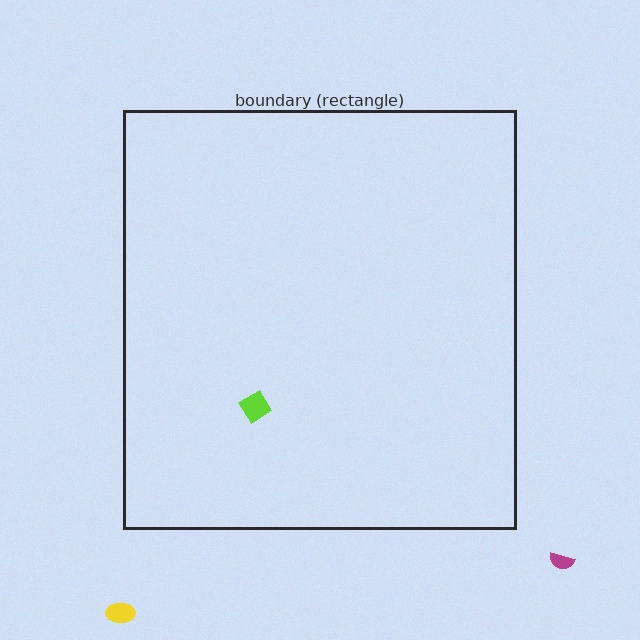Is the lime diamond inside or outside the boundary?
Inside.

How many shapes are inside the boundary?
1 inside, 2 outside.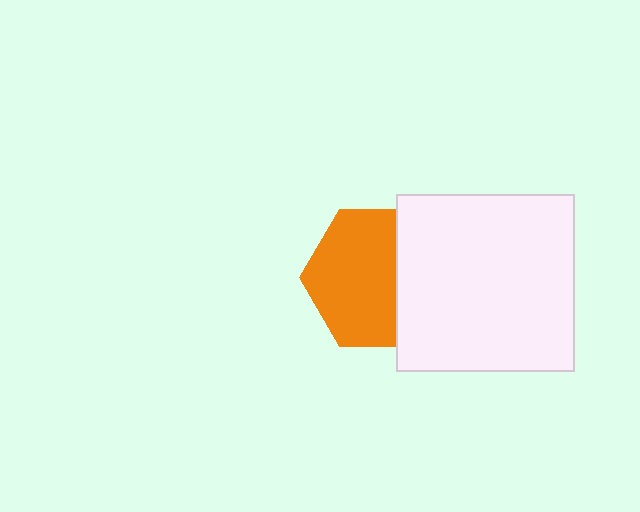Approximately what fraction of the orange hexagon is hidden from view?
Roughly 36% of the orange hexagon is hidden behind the white square.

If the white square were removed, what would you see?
You would see the complete orange hexagon.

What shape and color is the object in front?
The object in front is a white square.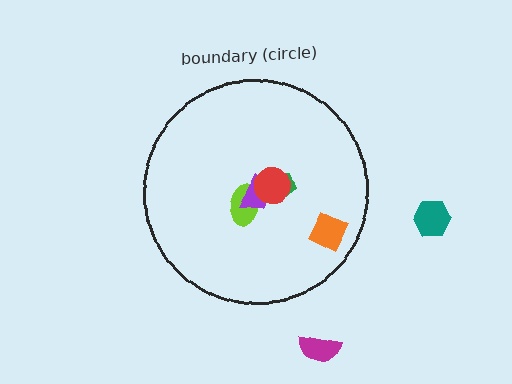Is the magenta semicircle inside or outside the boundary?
Outside.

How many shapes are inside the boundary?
5 inside, 2 outside.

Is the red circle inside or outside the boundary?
Inside.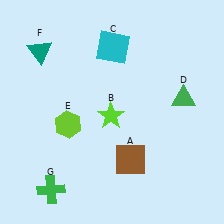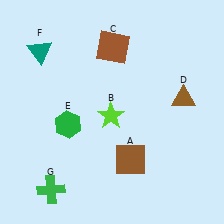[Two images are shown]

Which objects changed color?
C changed from cyan to brown. D changed from green to brown. E changed from lime to green.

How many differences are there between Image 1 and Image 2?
There are 3 differences between the two images.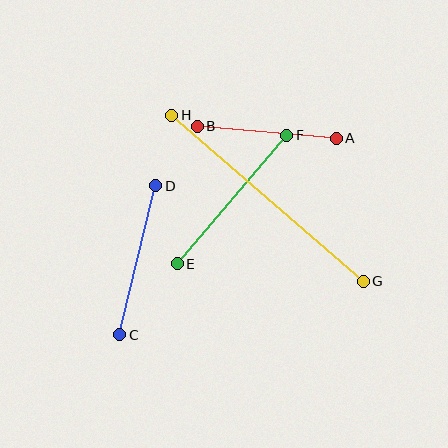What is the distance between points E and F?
The distance is approximately 169 pixels.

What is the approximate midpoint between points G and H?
The midpoint is at approximately (267, 198) pixels.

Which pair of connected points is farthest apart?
Points G and H are farthest apart.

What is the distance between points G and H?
The distance is approximately 254 pixels.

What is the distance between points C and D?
The distance is approximately 154 pixels.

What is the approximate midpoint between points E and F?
The midpoint is at approximately (232, 200) pixels.